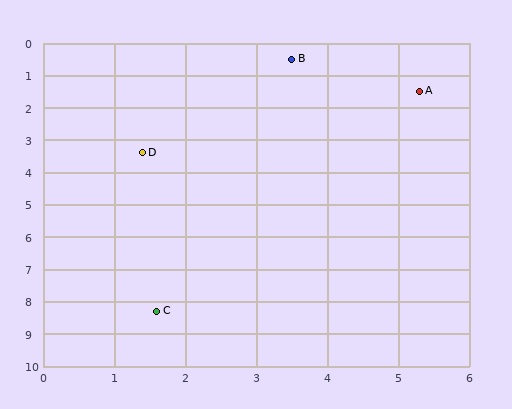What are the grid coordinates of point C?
Point C is at approximately (1.6, 8.3).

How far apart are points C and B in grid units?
Points C and B are about 8.0 grid units apart.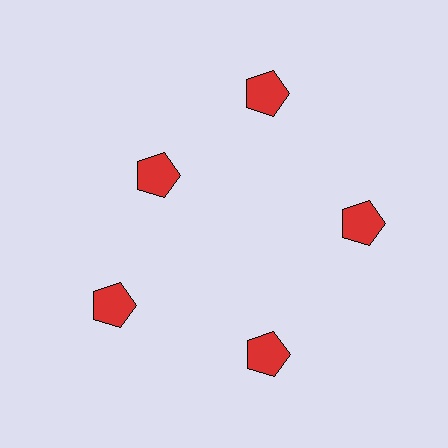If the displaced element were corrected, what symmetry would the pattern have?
It would have 5-fold rotational symmetry — the pattern would map onto itself every 72 degrees.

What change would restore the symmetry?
The symmetry would be restored by moving it outward, back onto the ring so that all 5 pentagons sit at equal angles and equal distance from the center.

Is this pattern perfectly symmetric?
No. The 5 red pentagons are arranged in a ring, but one element near the 10 o'clock position is pulled inward toward the center, breaking the 5-fold rotational symmetry.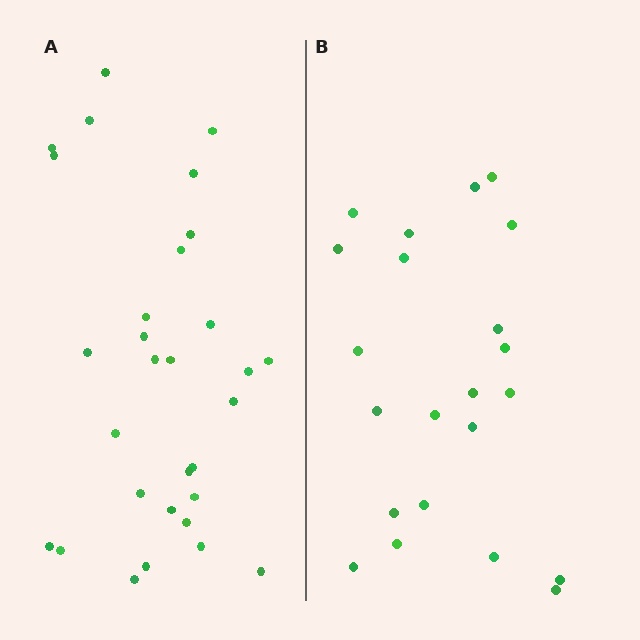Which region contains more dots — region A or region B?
Region A (the left region) has more dots.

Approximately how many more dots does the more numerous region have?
Region A has roughly 8 or so more dots than region B.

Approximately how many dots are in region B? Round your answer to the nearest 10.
About 20 dots. (The exact count is 22, which rounds to 20.)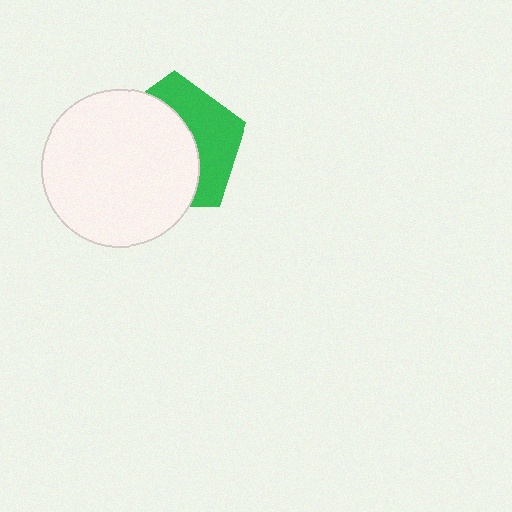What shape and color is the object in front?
The object in front is a white circle.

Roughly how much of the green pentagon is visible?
A small part of it is visible (roughly 41%).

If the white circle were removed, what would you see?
You would see the complete green pentagon.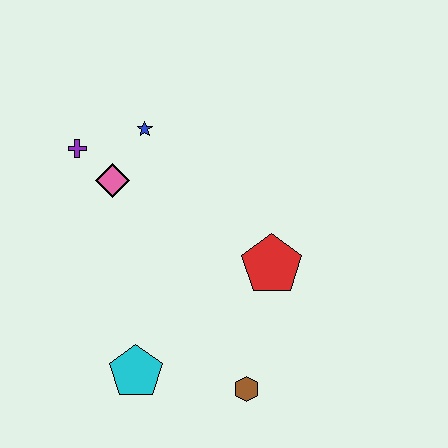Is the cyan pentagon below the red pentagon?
Yes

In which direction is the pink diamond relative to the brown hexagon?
The pink diamond is above the brown hexagon.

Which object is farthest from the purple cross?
The brown hexagon is farthest from the purple cross.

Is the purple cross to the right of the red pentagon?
No